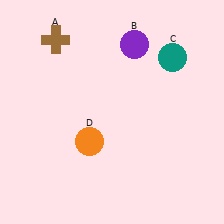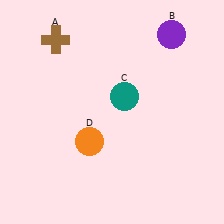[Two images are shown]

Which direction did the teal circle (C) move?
The teal circle (C) moved left.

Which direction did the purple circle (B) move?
The purple circle (B) moved right.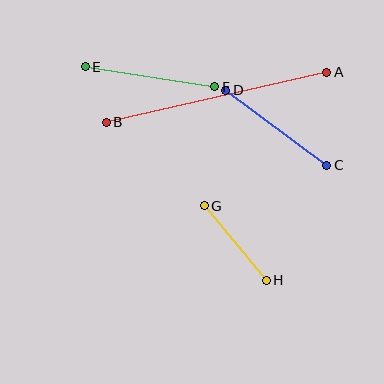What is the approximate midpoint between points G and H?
The midpoint is at approximately (235, 243) pixels.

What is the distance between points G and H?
The distance is approximately 97 pixels.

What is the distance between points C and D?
The distance is approximately 126 pixels.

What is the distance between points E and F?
The distance is approximately 131 pixels.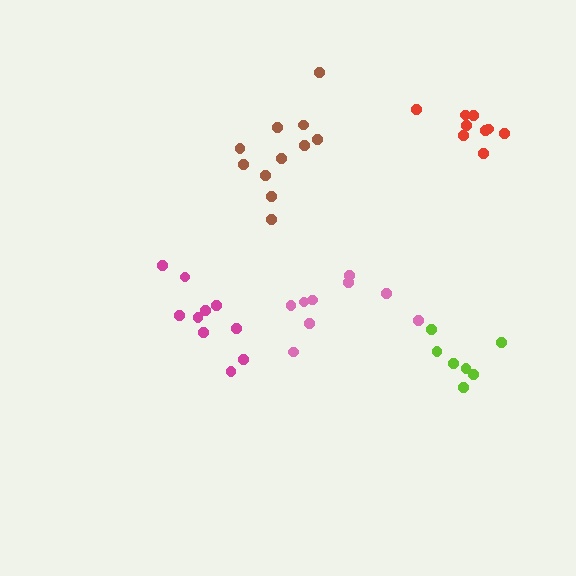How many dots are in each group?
Group 1: 10 dots, Group 2: 11 dots, Group 3: 7 dots, Group 4: 9 dots, Group 5: 9 dots (46 total).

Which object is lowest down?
The lime cluster is bottommost.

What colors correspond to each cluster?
The clusters are colored: magenta, brown, lime, pink, red.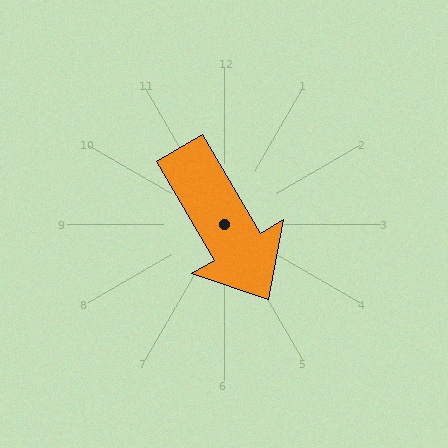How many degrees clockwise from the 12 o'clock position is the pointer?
Approximately 150 degrees.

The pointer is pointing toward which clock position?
Roughly 5 o'clock.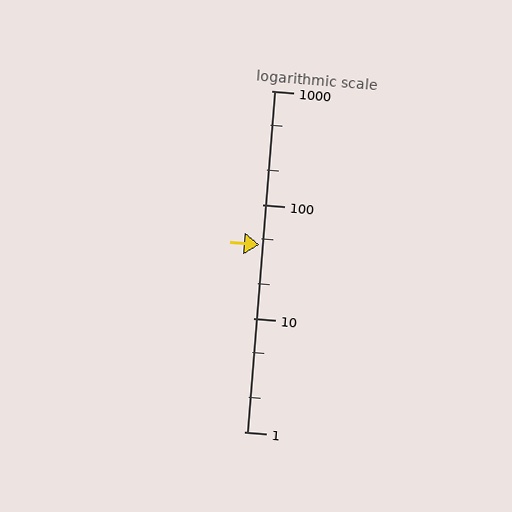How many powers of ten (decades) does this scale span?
The scale spans 3 decades, from 1 to 1000.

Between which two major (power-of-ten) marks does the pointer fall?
The pointer is between 10 and 100.